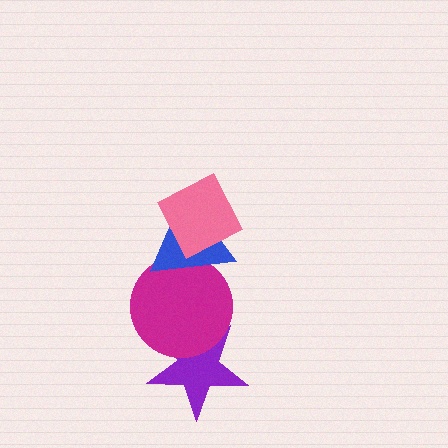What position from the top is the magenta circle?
The magenta circle is 3rd from the top.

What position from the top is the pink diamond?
The pink diamond is 1st from the top.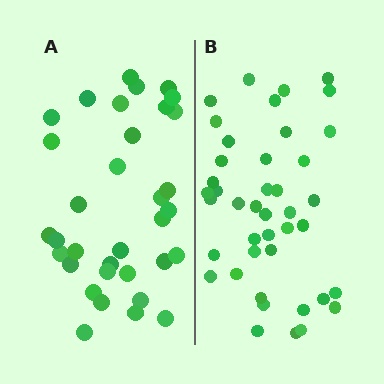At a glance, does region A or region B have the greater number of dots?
Region B (the right region) has more dots.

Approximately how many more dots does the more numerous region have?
Region B has roughly 8 or so more dots than region A.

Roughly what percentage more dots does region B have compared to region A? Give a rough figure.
About 25% more.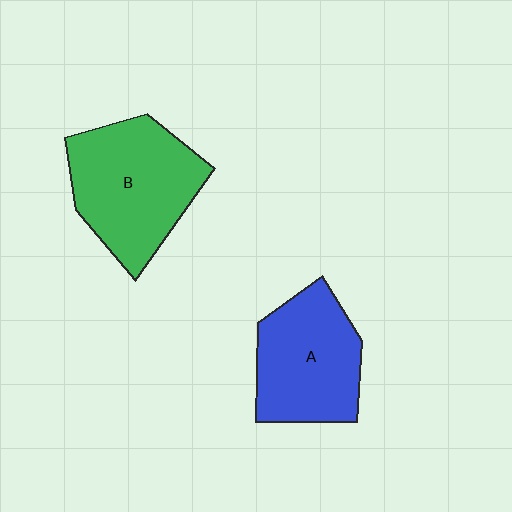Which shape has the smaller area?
Shape A (blue).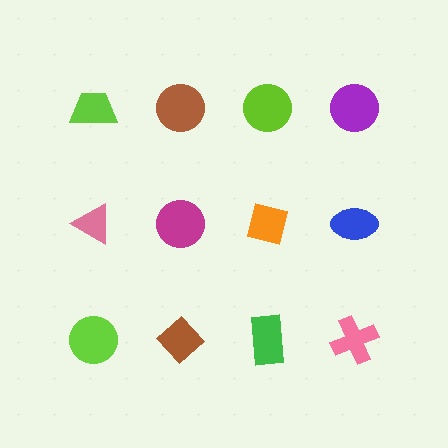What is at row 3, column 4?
A pink cross.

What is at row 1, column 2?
A brown circle.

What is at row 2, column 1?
A pink triangle.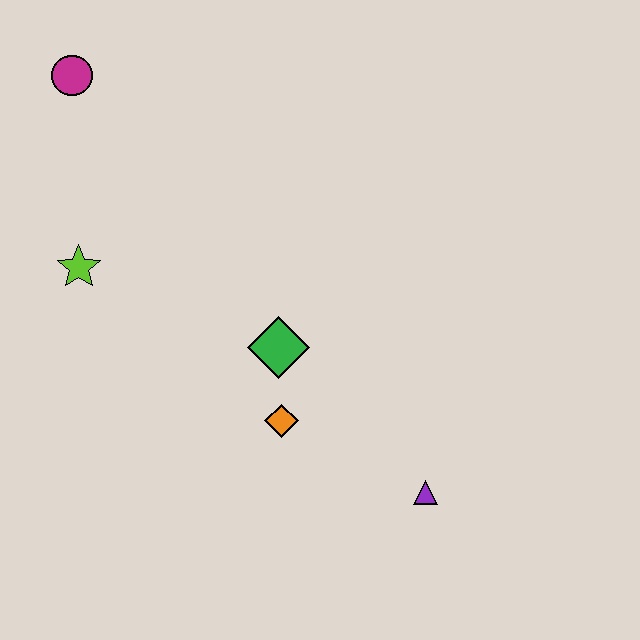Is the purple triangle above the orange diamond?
No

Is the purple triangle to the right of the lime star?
Yes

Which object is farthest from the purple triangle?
The magenta circle is farthest from the purple triangle.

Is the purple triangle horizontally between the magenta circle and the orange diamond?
No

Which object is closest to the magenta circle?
The lime star is closest to the magenta circle.